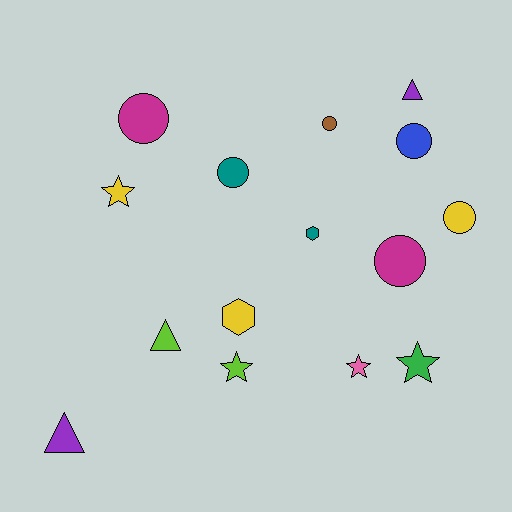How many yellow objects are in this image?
There are 3 yellow objects.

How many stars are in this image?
There are 4 stars.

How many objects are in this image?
There are 15 objects.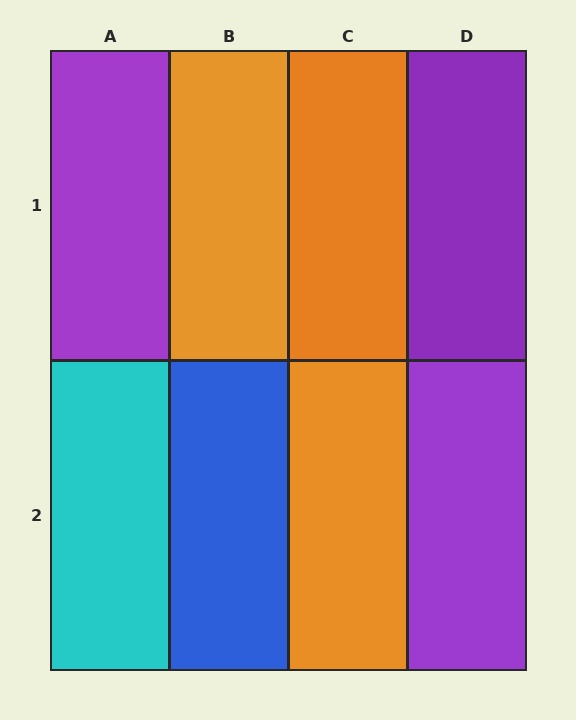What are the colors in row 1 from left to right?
Purple, orange, orange, purple.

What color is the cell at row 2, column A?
Cyan.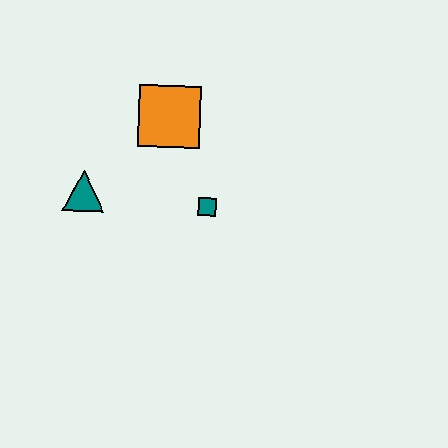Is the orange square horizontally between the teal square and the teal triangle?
Yes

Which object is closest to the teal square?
The orange square is closest to the teal square.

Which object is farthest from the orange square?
The teal triangle is farthest from the orange square.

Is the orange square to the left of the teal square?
Yes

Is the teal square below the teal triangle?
Yes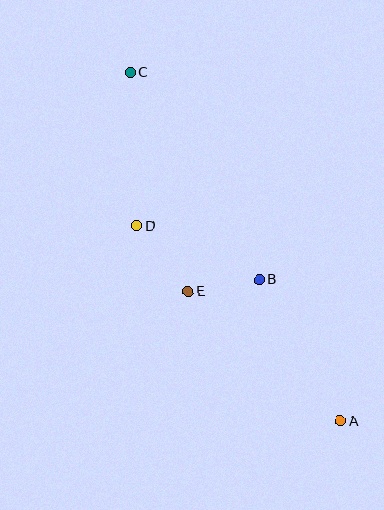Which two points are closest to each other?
Points B and E are closest to each other.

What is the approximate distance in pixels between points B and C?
The distance between B and C is approximately 244 pixels.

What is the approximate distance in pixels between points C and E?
The distance between C and E is approximately 227 pixels.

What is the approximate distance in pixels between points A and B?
The distance between A and B is approximately 163 pixels.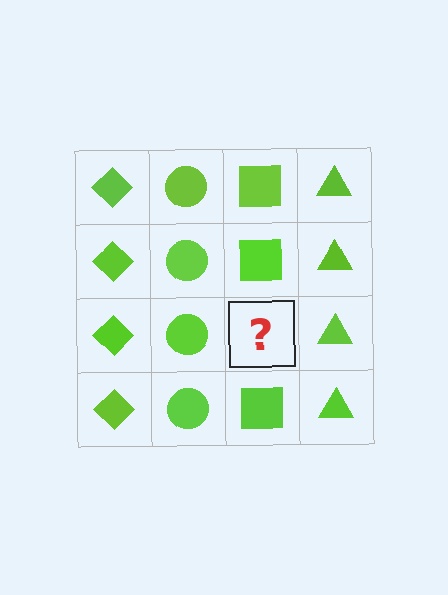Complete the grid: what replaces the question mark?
The question mark should be replaced with a lime square.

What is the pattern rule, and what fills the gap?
The rule is that each column has a consistent shape. The gap should be filled with a lime square.